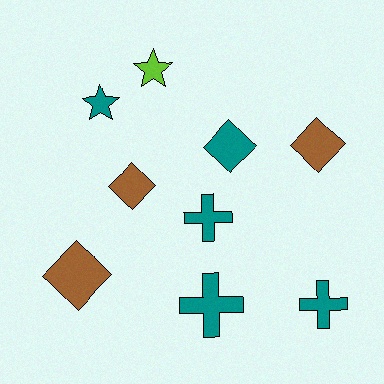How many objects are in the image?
There are 9 objects.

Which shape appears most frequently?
Diamond, with 4 objects.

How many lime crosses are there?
There are no lime crosses.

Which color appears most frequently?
Teal, with 5 objects.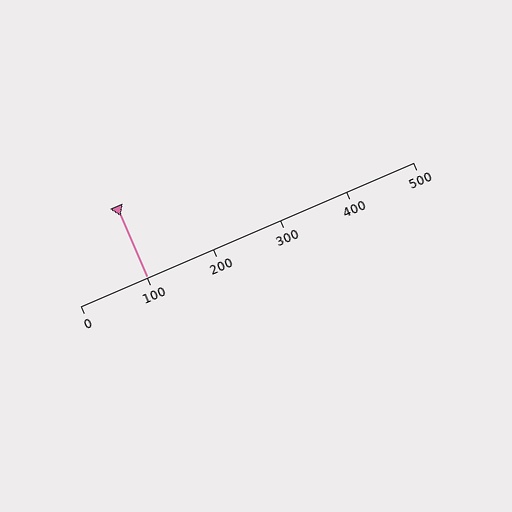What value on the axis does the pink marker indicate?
The marker indicates approximately 100.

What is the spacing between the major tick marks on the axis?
The major ticks are spaced 100 apart.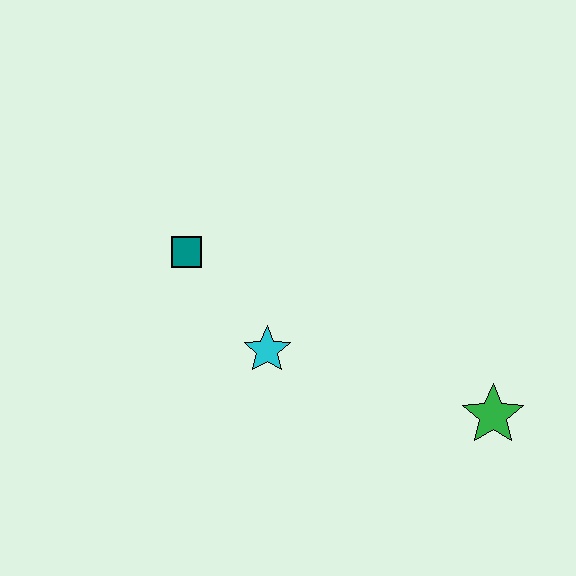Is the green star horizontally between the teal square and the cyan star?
No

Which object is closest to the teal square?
The cyan star is closest to the teal square.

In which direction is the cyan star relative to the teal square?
The cyan star is below the teal square.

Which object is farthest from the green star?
The teal square is farthest from the green star.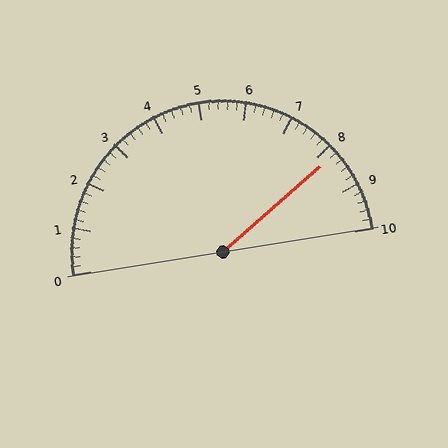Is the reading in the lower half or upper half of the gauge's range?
The reading is in the upper half of the range (0 to 10).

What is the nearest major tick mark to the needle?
The nearest major tick mark is 8.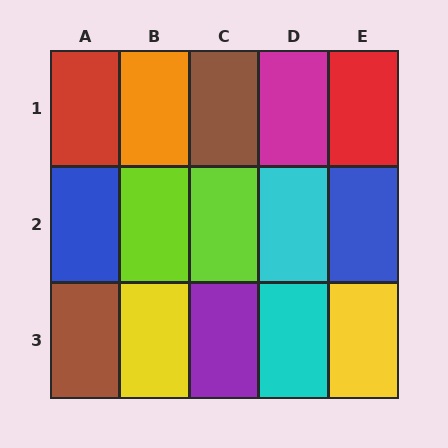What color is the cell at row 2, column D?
Cyan.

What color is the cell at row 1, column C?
Brown.